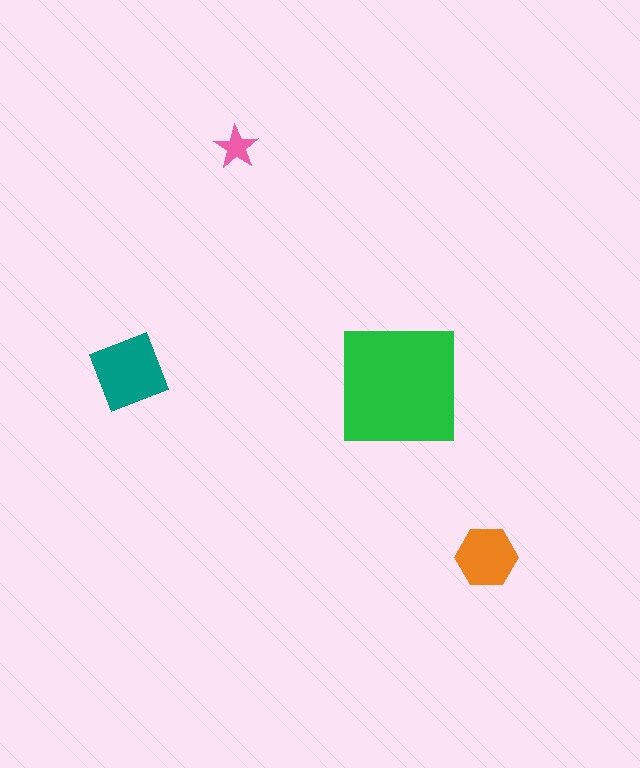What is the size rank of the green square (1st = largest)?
1st.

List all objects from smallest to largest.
The pink star, the orange hexagon, the teal diamond, the green square.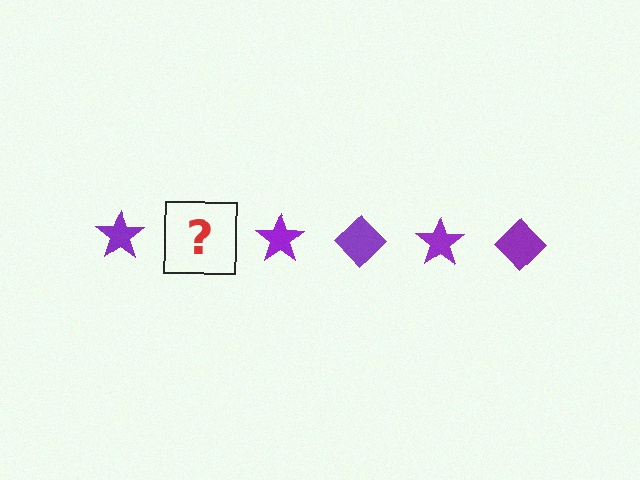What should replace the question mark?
The question mark should be replaced with a purple diamond.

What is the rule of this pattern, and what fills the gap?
The rule is that the pattern cycles through star, diamond shapes in purple. The gap should be filled with a purple diamond.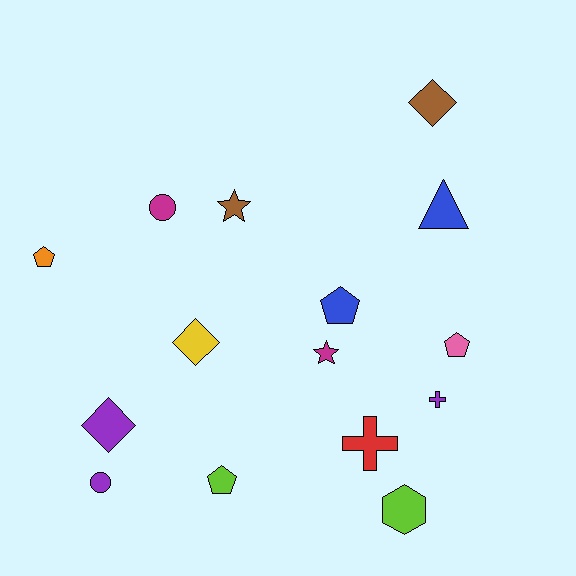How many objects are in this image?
There are 15 objects.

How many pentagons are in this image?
There are 4 pentagons.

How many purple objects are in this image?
There are 3 purple objects.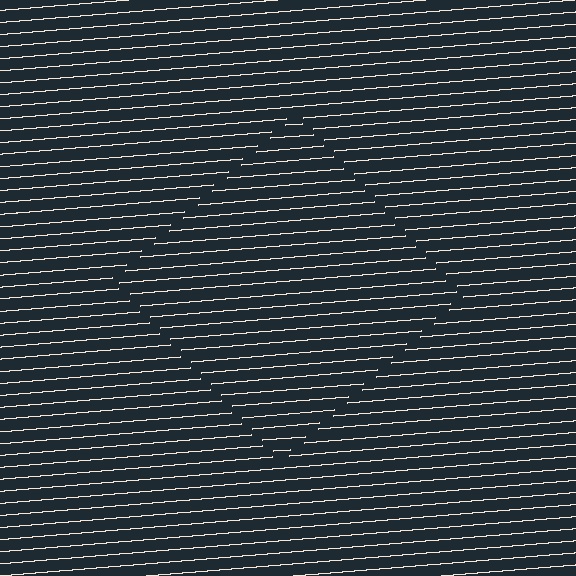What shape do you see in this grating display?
An illusory square. The interior of the shape contains the same grating, shifted by half a period — the contour is defined by the phase discontinuity where line-ends from the inner and outer gratings abut.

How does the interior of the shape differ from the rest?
The interior of the shape contains the same grating, shifted by half a period — the contour is defined by the phase discontinuity where line-ends from the inner and outer gratings abut.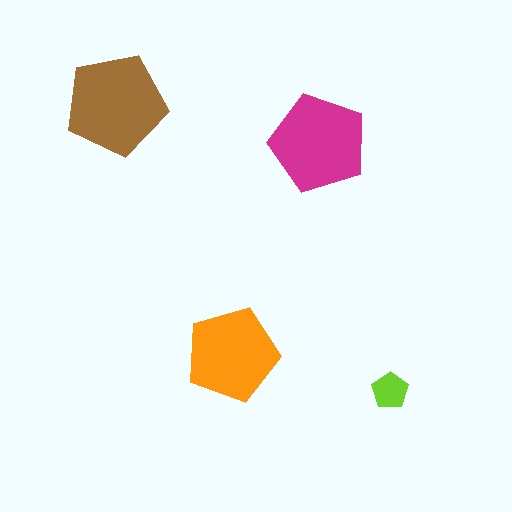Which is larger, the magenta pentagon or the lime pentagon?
The magenta one.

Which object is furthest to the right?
The lime pentagon is rightmost.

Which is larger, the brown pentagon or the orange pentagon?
The brown one.